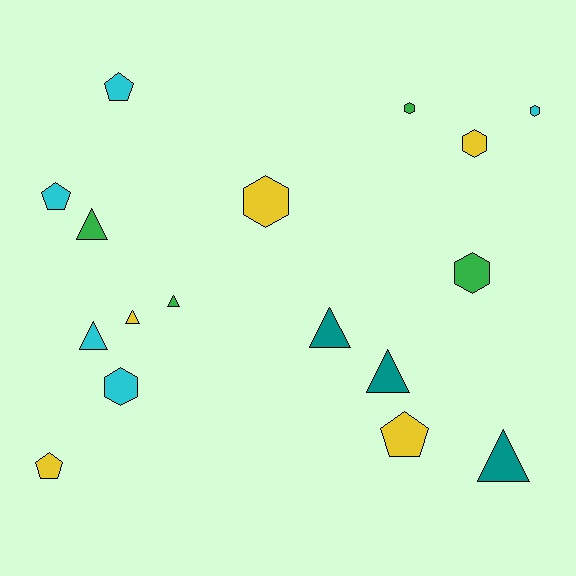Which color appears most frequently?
Yellow, with 5 objects.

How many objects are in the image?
There are 17 objects.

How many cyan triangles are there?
There is 1 cyan triangle.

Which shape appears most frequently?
Triangle, with 7 objects.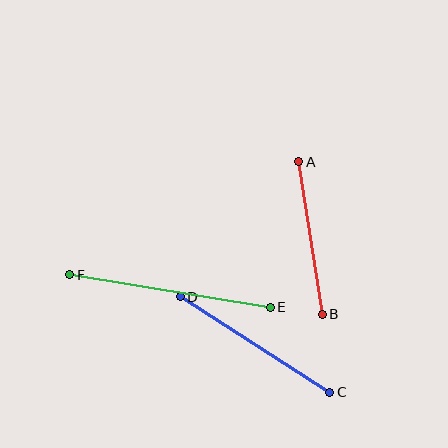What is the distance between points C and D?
The distance is approximately 178 pixels.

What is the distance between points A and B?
The distance is approximately 154 pixels.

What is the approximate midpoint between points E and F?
The midpoint is at approximately (170, 291) pixels.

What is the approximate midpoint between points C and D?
The midpoint is at approximately (255, 344) pixels.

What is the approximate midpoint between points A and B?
The midpoint is at approximately (311, 238) pixels.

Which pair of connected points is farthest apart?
Points E and F are farthest apart.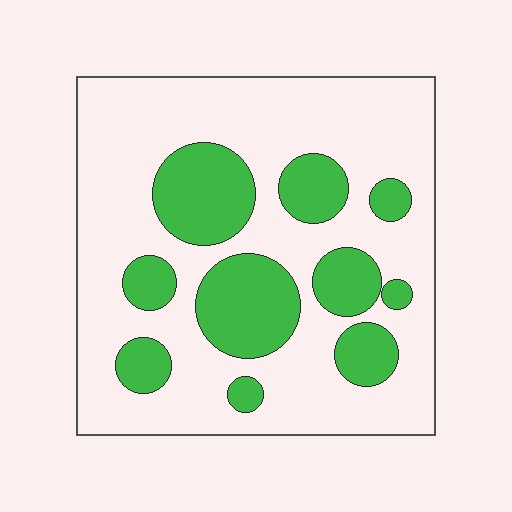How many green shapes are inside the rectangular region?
10.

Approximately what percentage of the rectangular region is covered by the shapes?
Approximately 30%.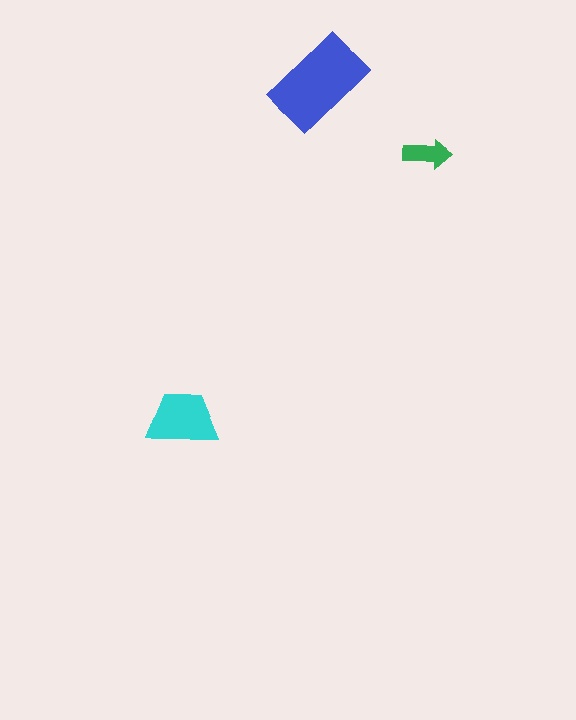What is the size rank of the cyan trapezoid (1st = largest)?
2nd.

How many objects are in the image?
There are 3 objects in the image.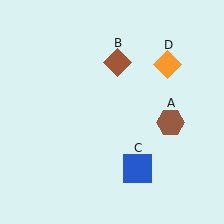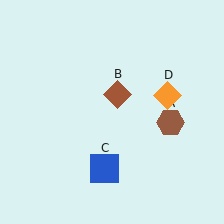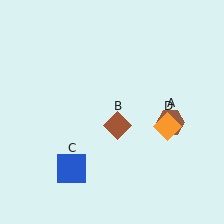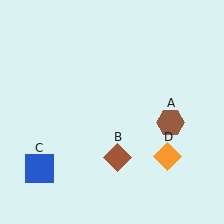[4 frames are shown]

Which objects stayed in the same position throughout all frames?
Brown hexagon (object A) remained stationary.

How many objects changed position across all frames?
3 objects changed position: brown diamond (object B), blue square (object C), orange diamond (object D).